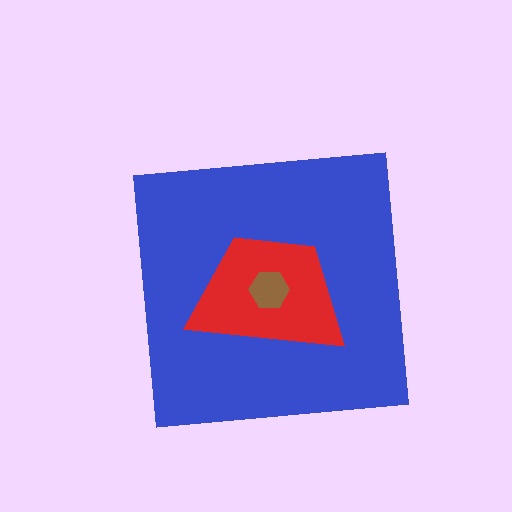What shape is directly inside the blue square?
The red trapezoid.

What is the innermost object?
The brown hexagon.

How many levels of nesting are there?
3.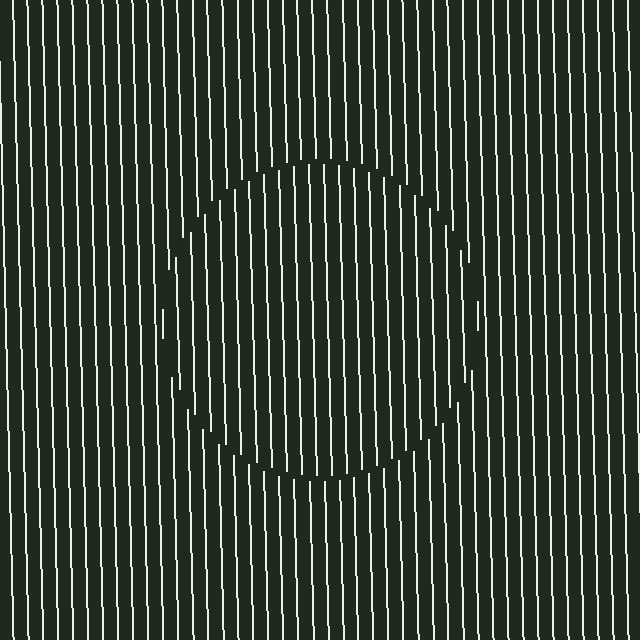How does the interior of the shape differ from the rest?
The interior of the shape contains the same grating, shifted by half a period — the contour is defined by the phase discontinuity where line-ends from the inner and outer gratings abut.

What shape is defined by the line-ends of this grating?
An illusory circle. The interior of the shape contains the same grating, shifted by half a period — the contour is defined by the phase discontinuity where line-ends from the inner and outer gratings abut.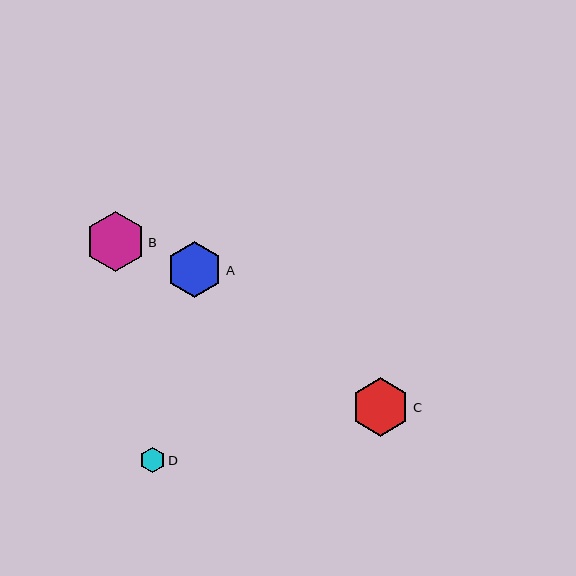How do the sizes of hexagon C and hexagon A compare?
Hexagon C and hexagon A are approximately the same size.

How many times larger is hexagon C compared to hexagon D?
Hexagon C is approximately 2.3 times the size of hexagon D.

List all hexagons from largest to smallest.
From largest to smallest: B, C, A, D.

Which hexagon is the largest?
Hexagon B is the largest with a size of approximately 60 pixels.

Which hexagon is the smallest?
Hexagon D is the smallest with a size of approximately 25 pixels.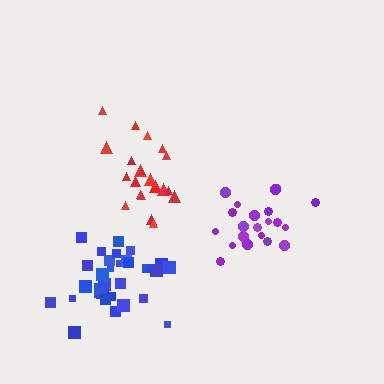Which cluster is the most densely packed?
Blue.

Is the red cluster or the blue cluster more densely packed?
Blue.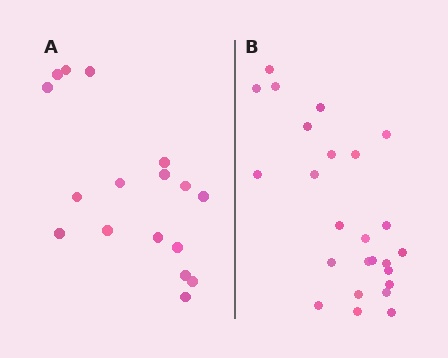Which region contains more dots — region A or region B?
Region B (the right region) has more dots.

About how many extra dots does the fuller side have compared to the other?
Region B has roughly 8 or so more dots than region A.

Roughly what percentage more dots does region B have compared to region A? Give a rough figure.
About 45% more.